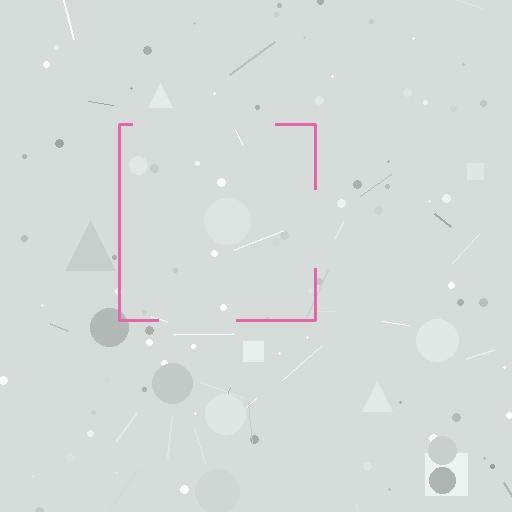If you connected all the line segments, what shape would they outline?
They would outline a square.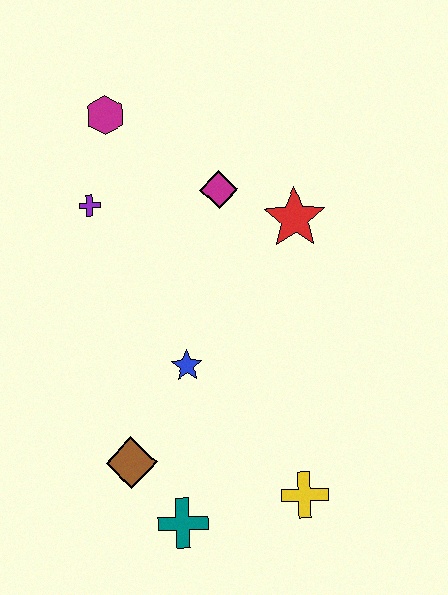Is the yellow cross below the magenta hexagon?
Yes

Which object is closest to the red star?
The magenta diamond is closest to the red star.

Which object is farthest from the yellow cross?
The magenta hexagon is farthest from the yellow cross.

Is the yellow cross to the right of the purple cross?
Yes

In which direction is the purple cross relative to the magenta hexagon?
The purple cross is below the magenta hexagon.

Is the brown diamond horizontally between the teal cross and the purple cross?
Yes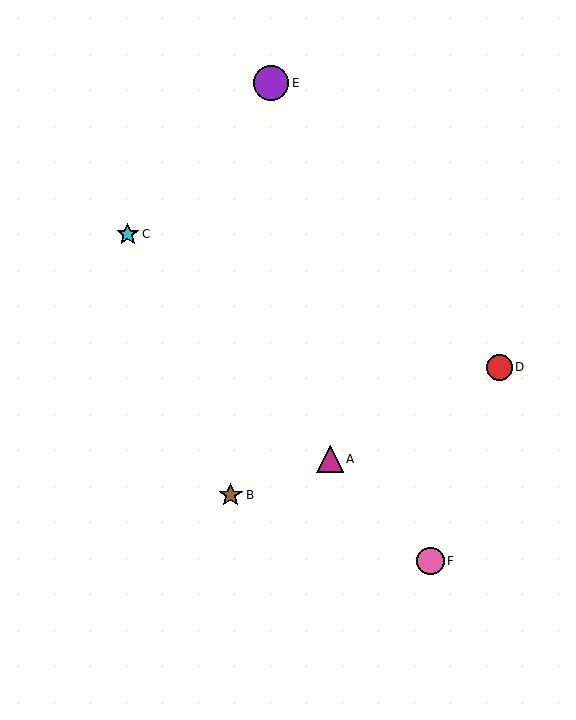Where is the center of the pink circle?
The center of the pink circle is at (430, 561).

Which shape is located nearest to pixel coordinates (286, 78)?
The purple circle (labeled E) at (271, 83) is nearest to that location.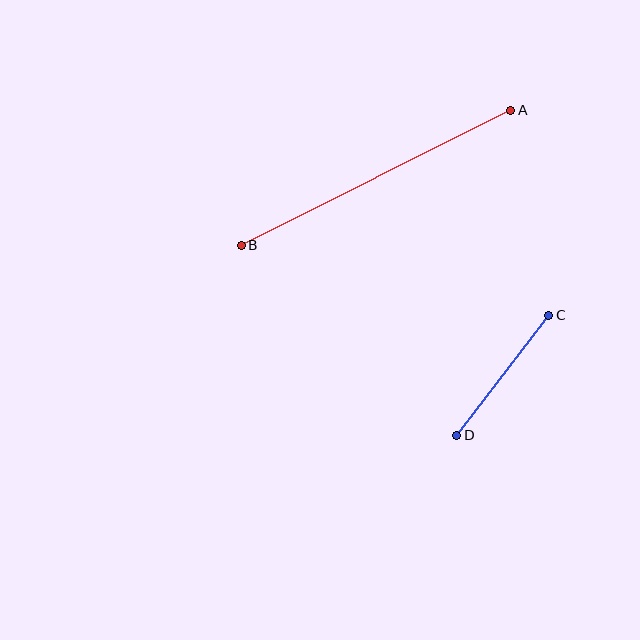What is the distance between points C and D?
The distance is approximately 151 pixels.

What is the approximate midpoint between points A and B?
The midpoint is at approximately (376, 178) pixels.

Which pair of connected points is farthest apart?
Points A and B are farthest apart.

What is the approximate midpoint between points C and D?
The midpoint is at approximately (503, 375) pixels.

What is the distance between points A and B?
The distance is approximately 302 pixels.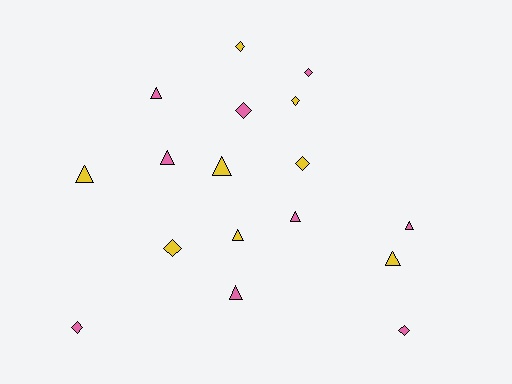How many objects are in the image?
There are 17 objects.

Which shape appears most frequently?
Triangle, with 9 objects.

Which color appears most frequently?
Pink, with 9 objects.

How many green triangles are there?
There are no green triangles.